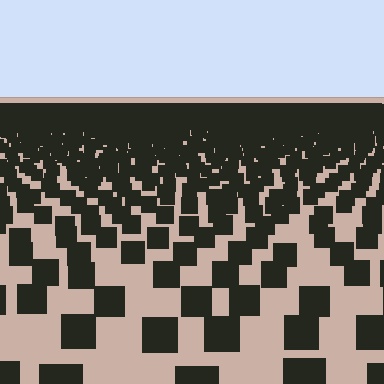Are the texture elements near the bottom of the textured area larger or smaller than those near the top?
Larger. Near the bottom, elements are closer to the viewer and appear at a bigger on-screen size.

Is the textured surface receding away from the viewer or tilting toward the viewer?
The surface is receding away from the viewer. Texture elements get smaller and denser toward the top.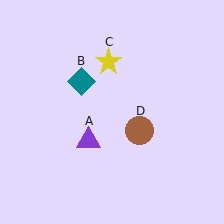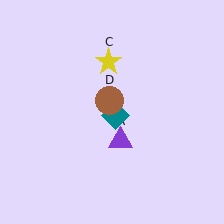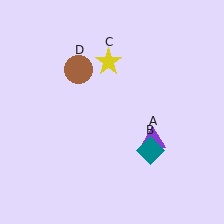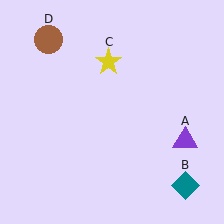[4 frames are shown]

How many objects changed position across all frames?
3 objects changed position: purple triangle (object A), teal diamond (object B), brown circle (object D).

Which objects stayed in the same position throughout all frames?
Yellow star (object C) remained stationary.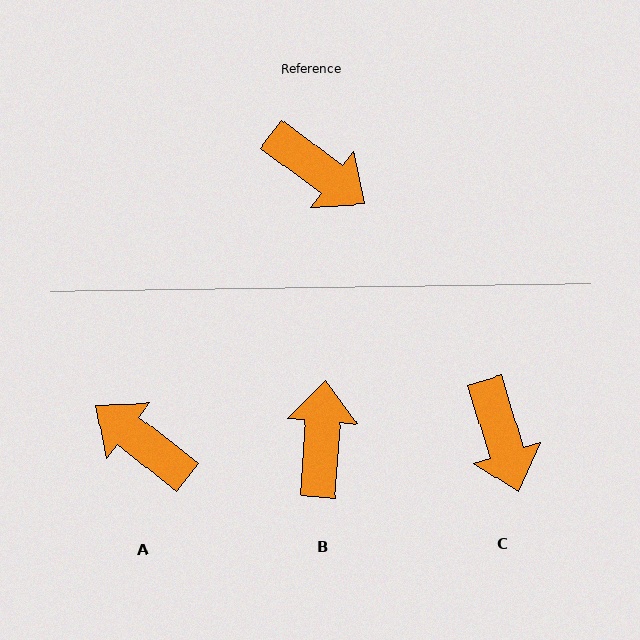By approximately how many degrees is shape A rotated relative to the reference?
Approximately 179 degrees counter-clockwise.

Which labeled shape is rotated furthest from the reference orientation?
A, about 179 degrees away.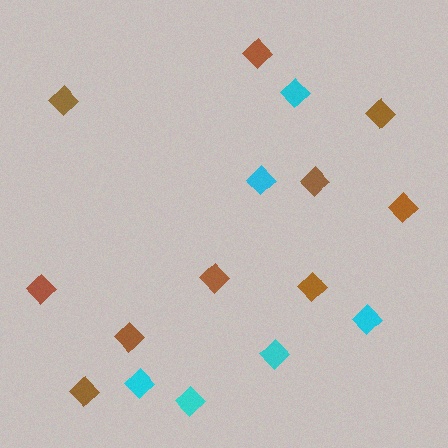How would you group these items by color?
There are 2 groups: one group of cyan diamonds (6) and one group of brown diamonds (10).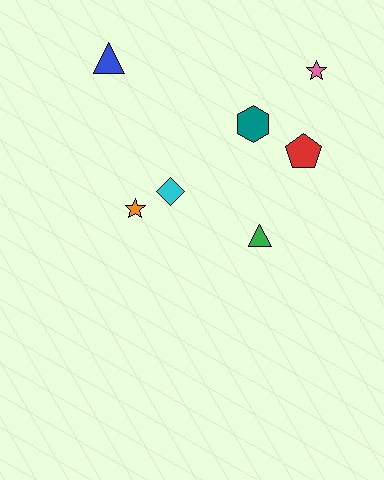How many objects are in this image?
There are 7 objects.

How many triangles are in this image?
There are 2 triangles.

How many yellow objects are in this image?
There are no yellow objects.